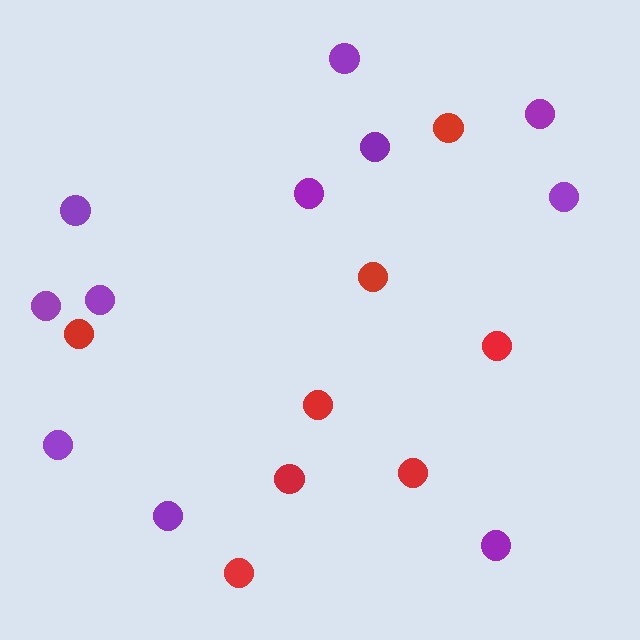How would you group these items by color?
There are 2 groups: one group of purple circles (11) and one group of red circles (8).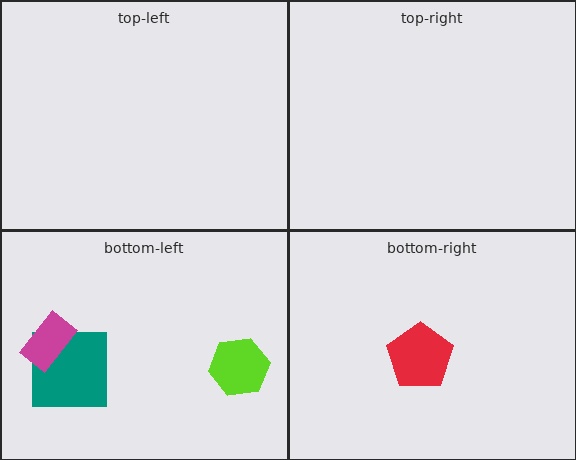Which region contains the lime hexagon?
The bottom-left region.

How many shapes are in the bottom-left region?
3.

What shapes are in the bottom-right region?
The red pentagon.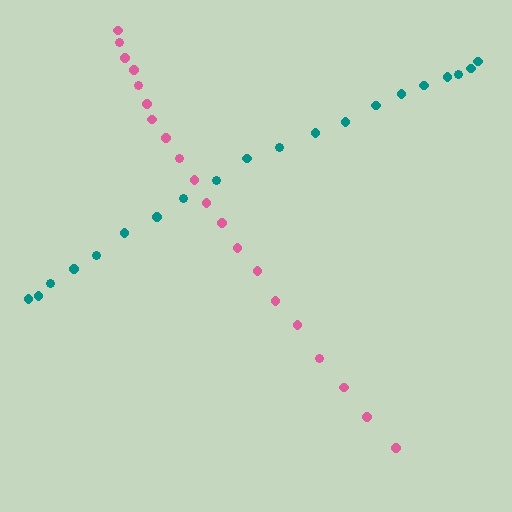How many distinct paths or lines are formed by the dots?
There are 2 distinct paths.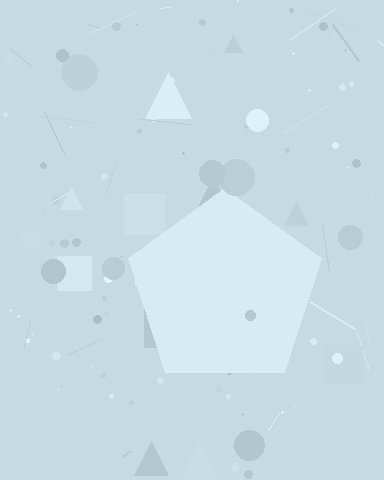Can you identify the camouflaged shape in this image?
The camouflaged shape is a pentagon.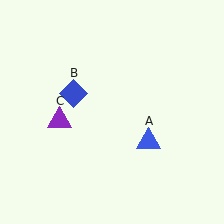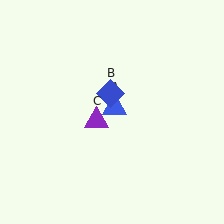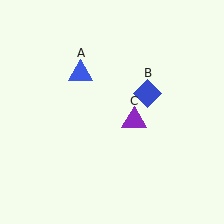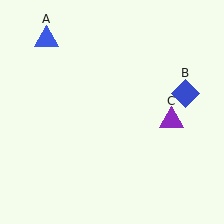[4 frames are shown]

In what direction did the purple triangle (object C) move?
The purple triangle (object C) moved right.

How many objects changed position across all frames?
3 objects changed position: blue triangle (object A), blue diamond (object B), purple triangle (object C).